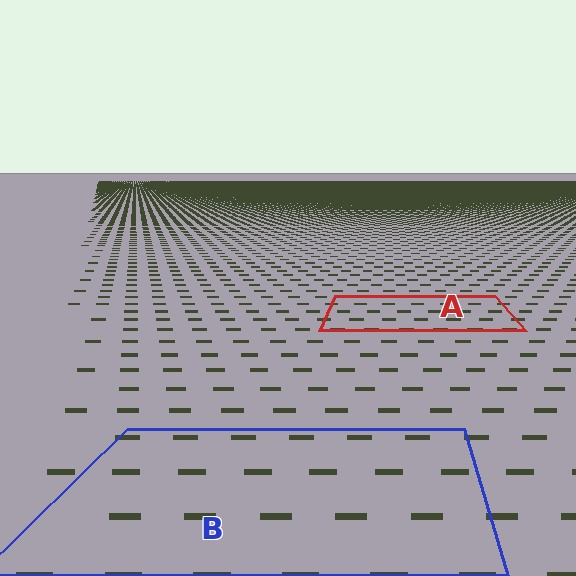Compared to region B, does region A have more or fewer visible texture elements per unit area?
Region A has more texture elements per unit area — they are packed more densely because it is farther away.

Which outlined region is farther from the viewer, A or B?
Region A is farther from the viewer — the texture elements inside it appear smaller and more densely packed.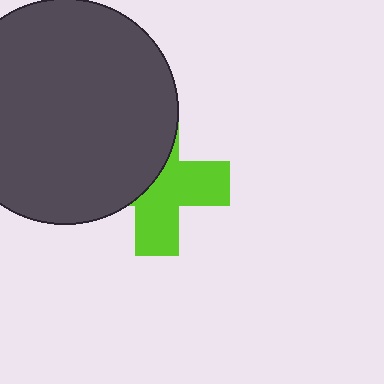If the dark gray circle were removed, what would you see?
You would see the complete lime cross.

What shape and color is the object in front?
The object in front is a dark gray circle.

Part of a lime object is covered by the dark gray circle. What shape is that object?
It is a cross.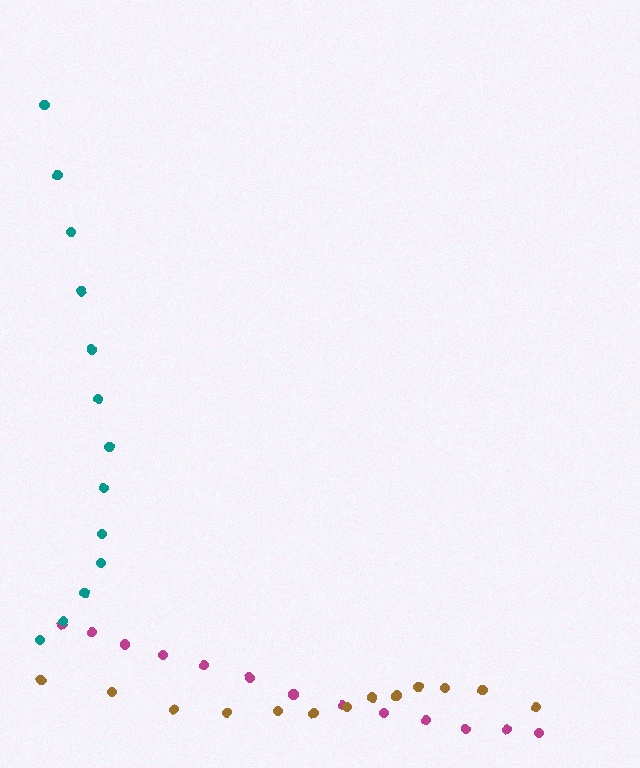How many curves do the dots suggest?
There are 3 distinct paths.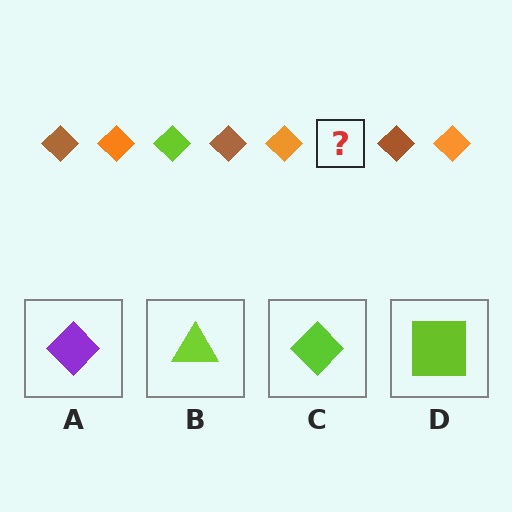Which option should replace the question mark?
Option C.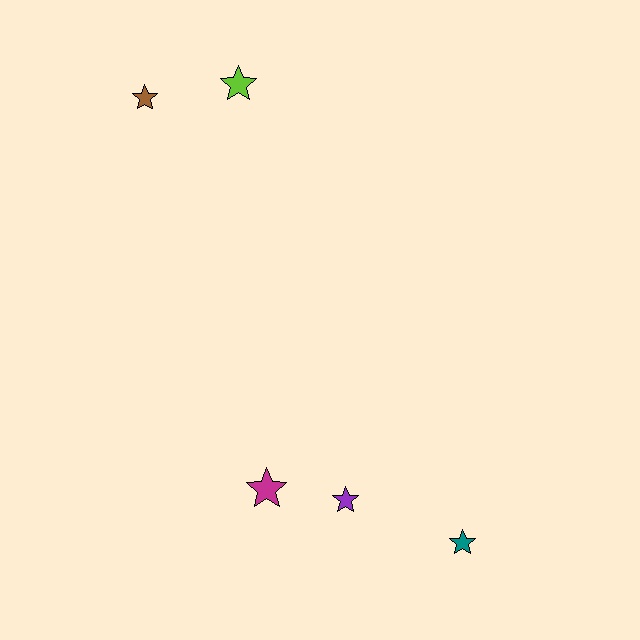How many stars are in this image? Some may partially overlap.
There are 5 stars.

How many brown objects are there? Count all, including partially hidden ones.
There is 1 brown object.